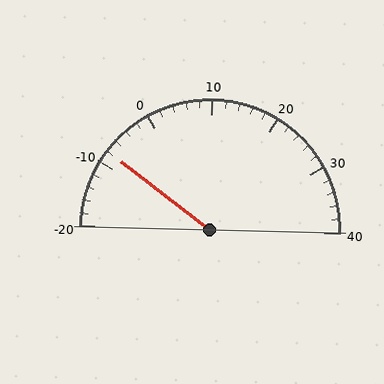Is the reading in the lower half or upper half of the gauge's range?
The reading is in the lower half of the range (-20 to 40).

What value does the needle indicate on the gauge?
The needle indicates approximately -8.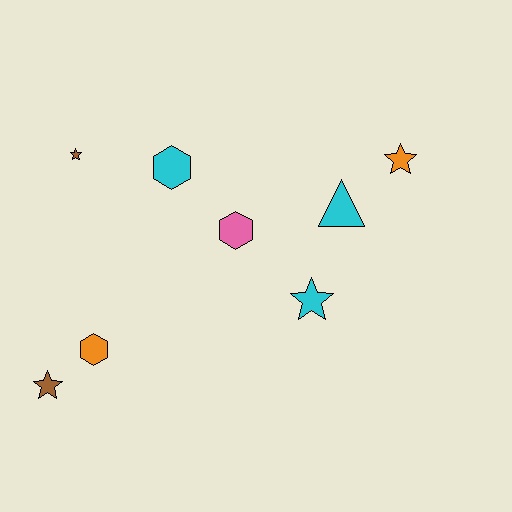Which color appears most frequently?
Cyan, with 3 objects.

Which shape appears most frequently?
Star, with 4 objects.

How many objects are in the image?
There are 8 objects.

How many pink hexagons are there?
There is 1 pink hexagon.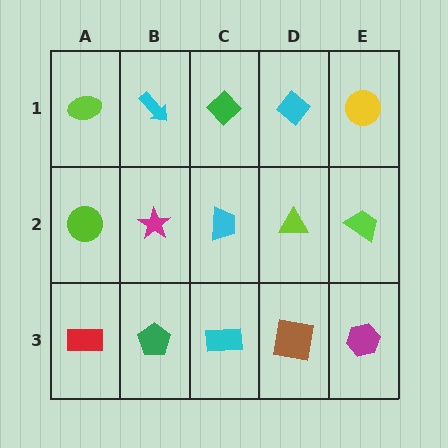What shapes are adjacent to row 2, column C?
A green diamond (row 1, column C), a cyan rectangle (row 3, column C), a magenta star (row 2, column B), a lime triangle (row 2, column D).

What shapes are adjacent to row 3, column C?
A cyan trapezoid (row 2, column C), a green pentagon (row 3, column B), a brown square (row 3, column D).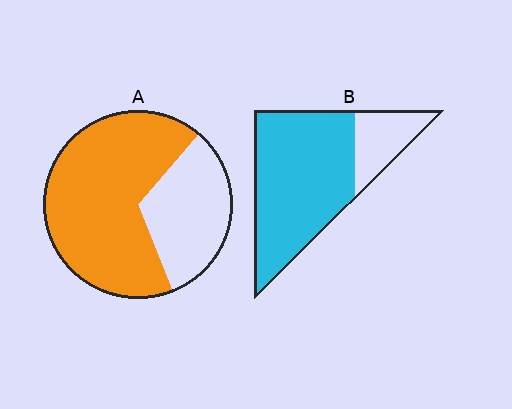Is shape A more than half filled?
Yes.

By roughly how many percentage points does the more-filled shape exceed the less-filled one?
By roughly 10 percentage points (B over A).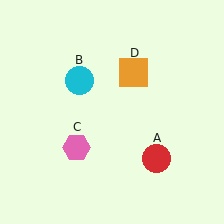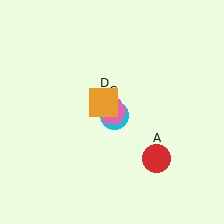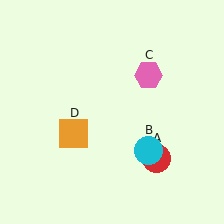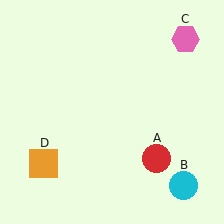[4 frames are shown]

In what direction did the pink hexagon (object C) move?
The pink hexagon (object C) moved up and to the right.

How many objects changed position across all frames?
3 objects changed position: cyan circle (object B), pink hexagon (object C), orange square (object D).